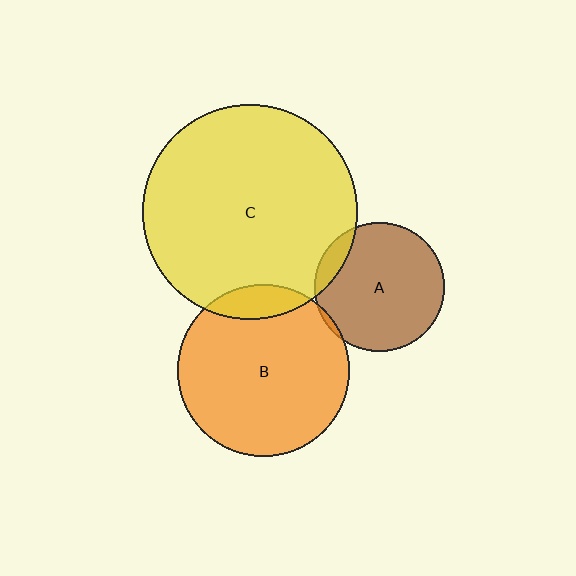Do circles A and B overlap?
Yes.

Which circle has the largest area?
Circle C (yellow).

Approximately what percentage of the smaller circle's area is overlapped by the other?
Approximately 5%.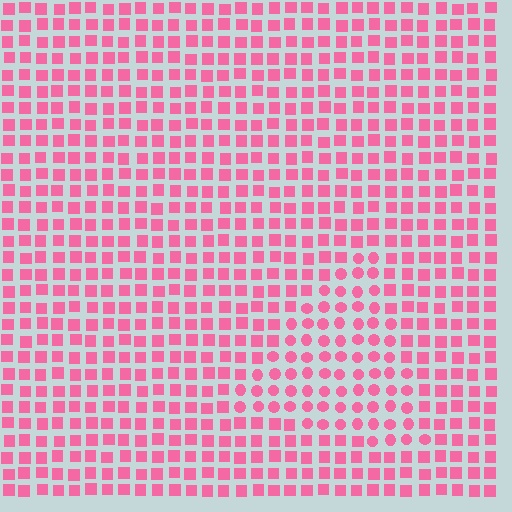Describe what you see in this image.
The image is filled with small pink elements arranged in a uniform grid. A triangle-shaped region contains circles, while the surrounding area contains squares. The boundary is defined purely by the change in element shape.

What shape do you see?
I see a triangle.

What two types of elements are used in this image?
The image uses circles inside the triangle region and squares outside it.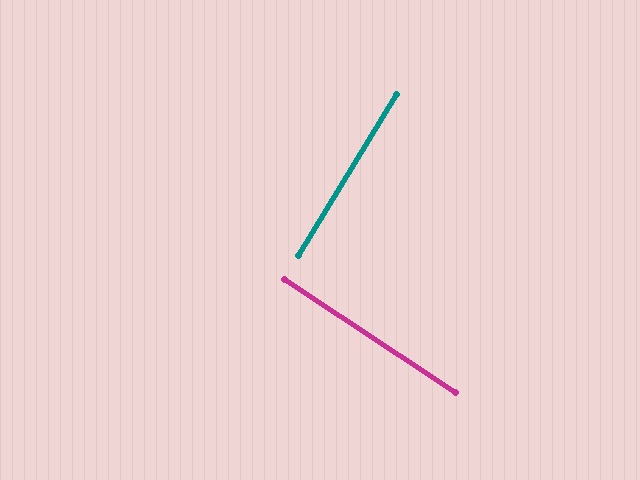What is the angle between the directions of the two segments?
Approximately 88 degrees.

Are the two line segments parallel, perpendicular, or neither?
Perpendicular — they meet at approximately 88°.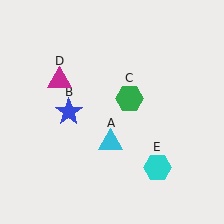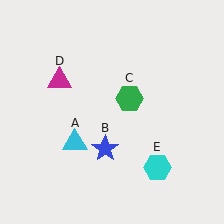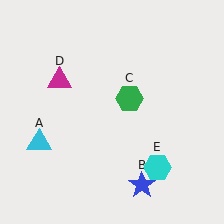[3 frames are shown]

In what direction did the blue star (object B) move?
The blue star (object B) moved down and to the right.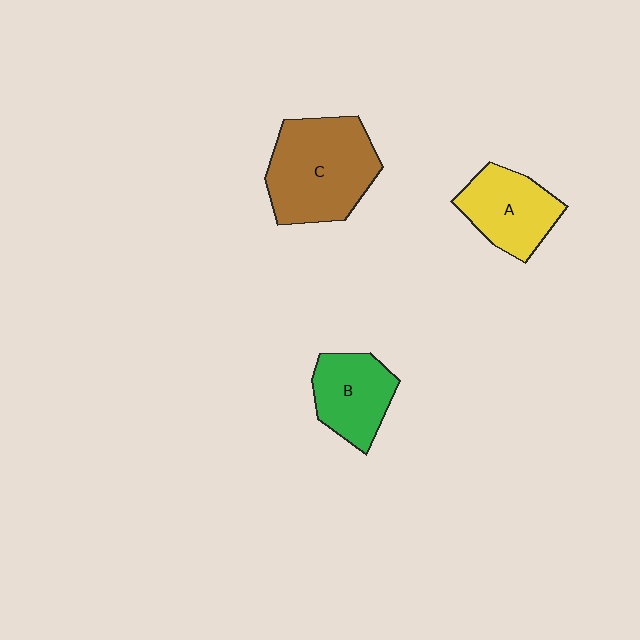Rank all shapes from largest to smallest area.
From largest to smallest: C (brown), A (yellow), B (green).